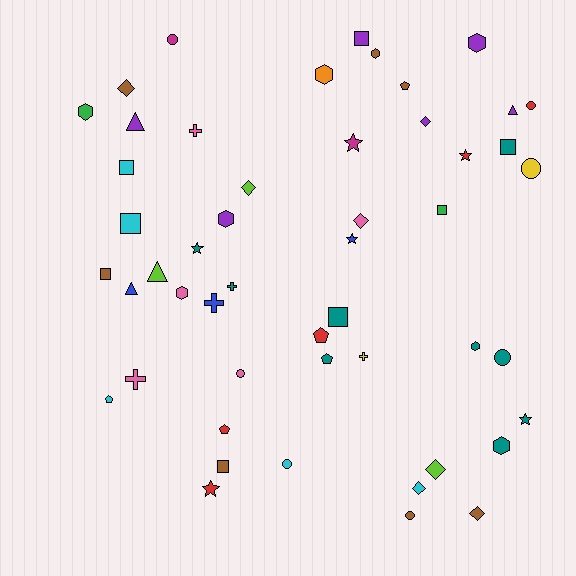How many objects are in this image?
There are 50 objects.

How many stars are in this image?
There are 6 stars.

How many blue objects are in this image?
There are 3 blue objects.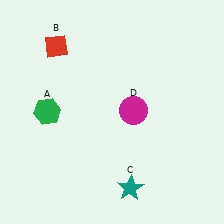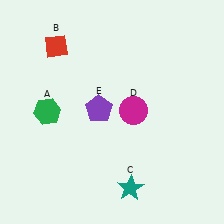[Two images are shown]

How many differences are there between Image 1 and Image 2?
There is 1 difference between the two images.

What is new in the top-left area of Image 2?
A purple pentagon (E) was added in the top-left area of Image 2.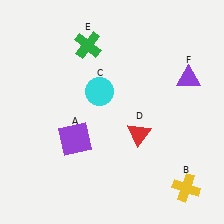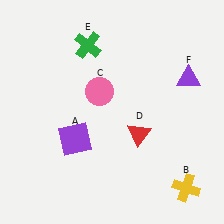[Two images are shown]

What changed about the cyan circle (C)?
In Image 1, C is cyan. In Image 2, it changed to pink.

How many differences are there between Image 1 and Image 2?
There is 1 difference between the two images.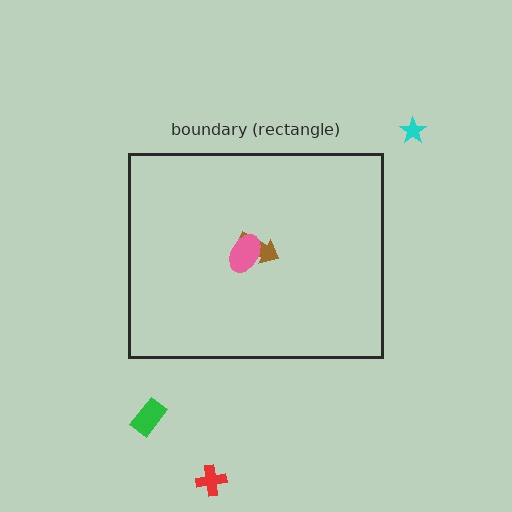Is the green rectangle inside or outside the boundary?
Outside.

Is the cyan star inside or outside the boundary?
Outside.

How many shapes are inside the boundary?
2 inside, 3 outside.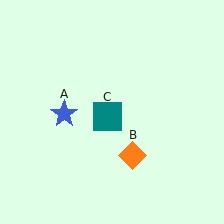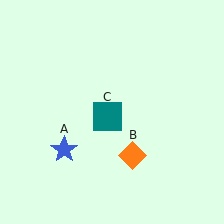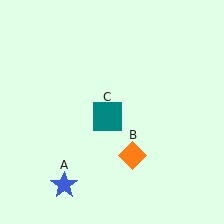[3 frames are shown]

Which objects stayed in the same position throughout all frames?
Orange diamond (object B) and teal square (object C) remained stationary.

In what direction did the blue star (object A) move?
The blue star (object A) moved down.